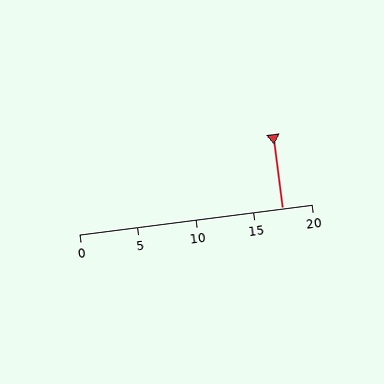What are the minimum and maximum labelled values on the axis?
The axis runs from 0 to 20.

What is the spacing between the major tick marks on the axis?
The major ticks are spaced 5 apart.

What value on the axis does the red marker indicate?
The marker indicates approximately 17.5.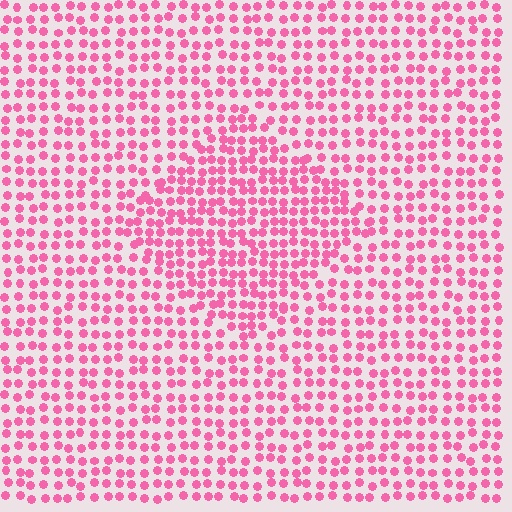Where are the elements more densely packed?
The elements are more densely packed inside the diamond boundary.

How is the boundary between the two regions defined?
The boundary is defined by a change in element density (approximately 1.5x ratio). All elements are the same color, size, and shape.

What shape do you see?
I see a diamond.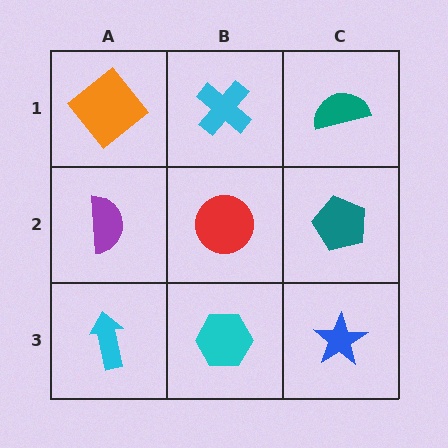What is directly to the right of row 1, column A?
A cyan cross.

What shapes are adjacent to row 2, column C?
A teal semicircle (row 1, column C), a blue star (row 3, column C), a red circle (row 2, column B).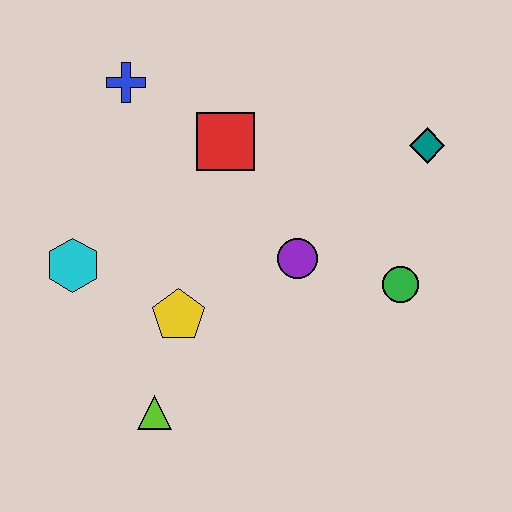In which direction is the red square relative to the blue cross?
The red square is to the right of the blue cross.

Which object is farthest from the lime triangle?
The teal diamond is farthest from the lime triangle.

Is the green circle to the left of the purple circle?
No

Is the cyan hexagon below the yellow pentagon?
No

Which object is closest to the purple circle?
The green circle is closest to the purple circle.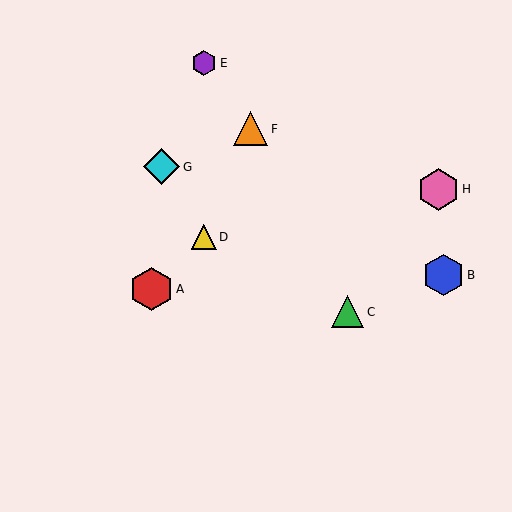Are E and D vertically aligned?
Yes, both are at x≈204.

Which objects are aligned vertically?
Objects D, E are aligned vertically.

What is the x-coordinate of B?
Object B is at x≈443.